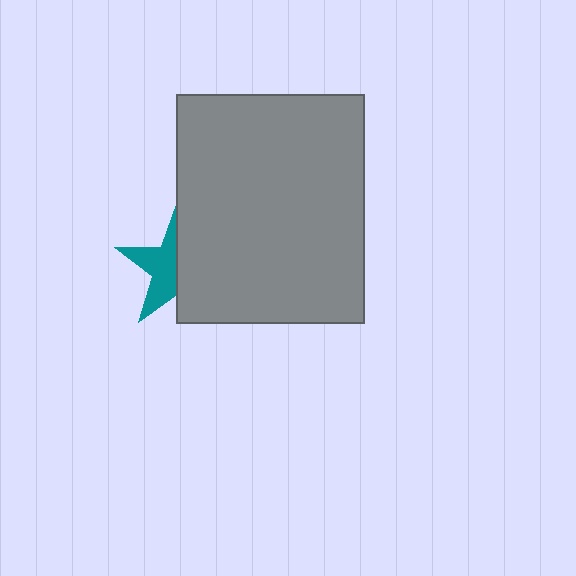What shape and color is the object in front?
The object in front is a gray rectangle.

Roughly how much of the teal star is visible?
About half of it is visible (roughly 46%).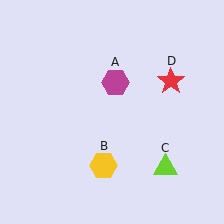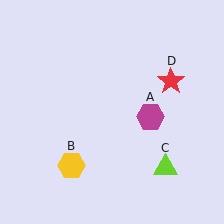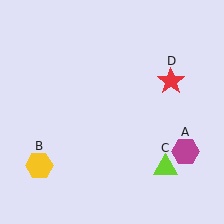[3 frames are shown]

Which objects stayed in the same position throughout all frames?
Lime triangle (object C) and red star (object D) remained stationary.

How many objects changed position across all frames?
2 objects changed position: magenta hexagon (object A), yellow hexagon (object B).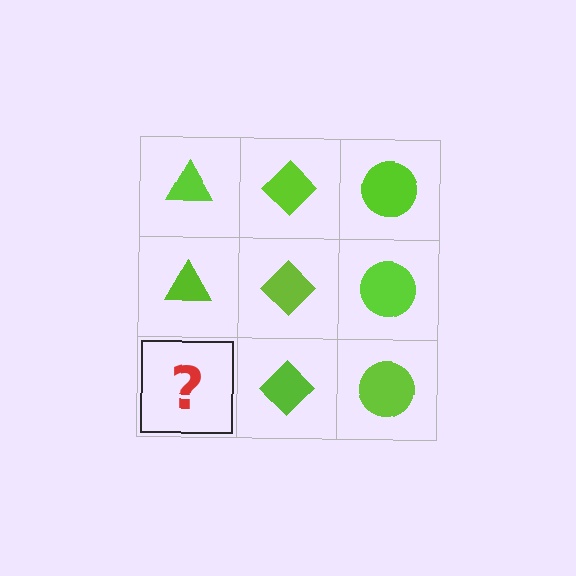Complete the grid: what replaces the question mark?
The question mark should be replaced with a lime triangle.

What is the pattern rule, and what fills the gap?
The rule is that each column has a consistent shape. The gap should be filled with a lime triangle.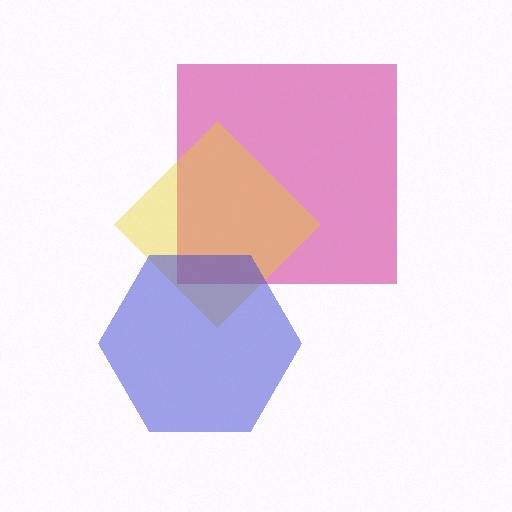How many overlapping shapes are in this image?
There are 3 overlapping shapes in the image.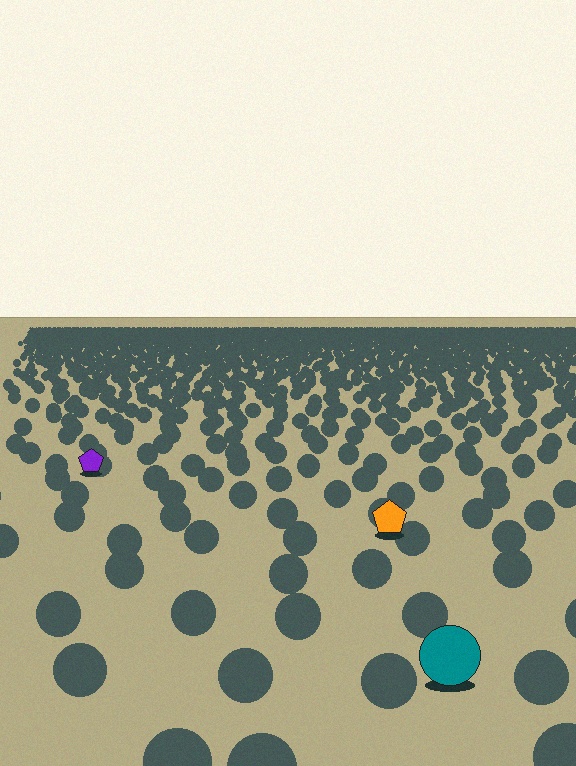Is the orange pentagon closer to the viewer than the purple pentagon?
Yes. The orange pentagon is closer — you can tell from the texture gradient: the ground texture is coarser near it.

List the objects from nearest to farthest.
From nearest to farthest: the teal circle, the orange pentagon, the purple pentagon.